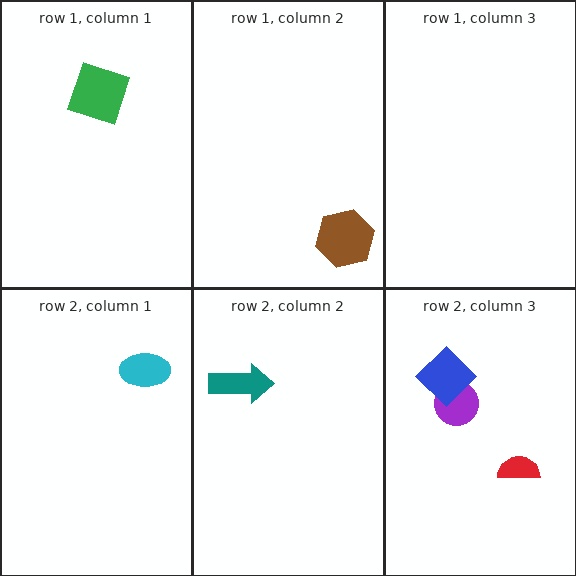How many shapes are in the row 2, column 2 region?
1.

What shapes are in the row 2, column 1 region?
The cyan ellipse.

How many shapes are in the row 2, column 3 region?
3.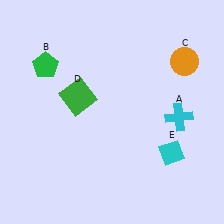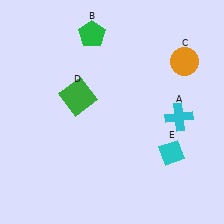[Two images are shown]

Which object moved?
The green pentagon (B) moved right.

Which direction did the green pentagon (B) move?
The green pentagon (B) moved right.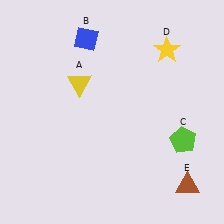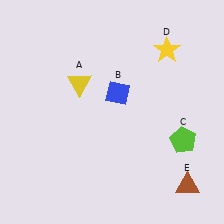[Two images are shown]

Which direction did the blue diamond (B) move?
The blue diamond (B) moved down.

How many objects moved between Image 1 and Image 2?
1 object moved between the two images.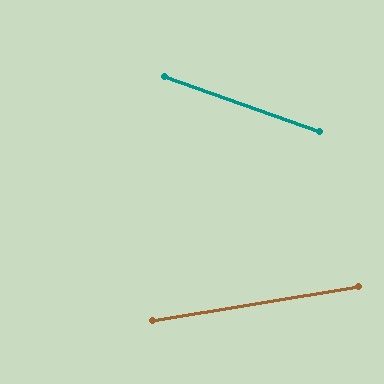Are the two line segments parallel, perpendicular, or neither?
Neither parallel nor perpendicular — they differ by about 29°.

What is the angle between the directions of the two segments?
Approximately 29 degrees.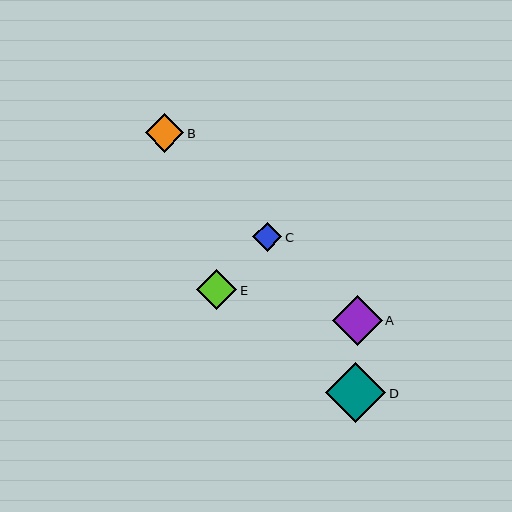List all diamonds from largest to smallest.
From largest to smallest: D, A, E, B, C.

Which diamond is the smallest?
Diamond C is the smallest with a size of approximately 29 pixels.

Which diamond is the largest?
Diamond D is the largest with a size of approximately 60 pixels.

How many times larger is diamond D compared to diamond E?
Diamond D is approximately 1.5 times the size of diamond E.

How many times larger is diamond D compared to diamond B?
Diamond D is approximately 1.6 times the size of diamond B.